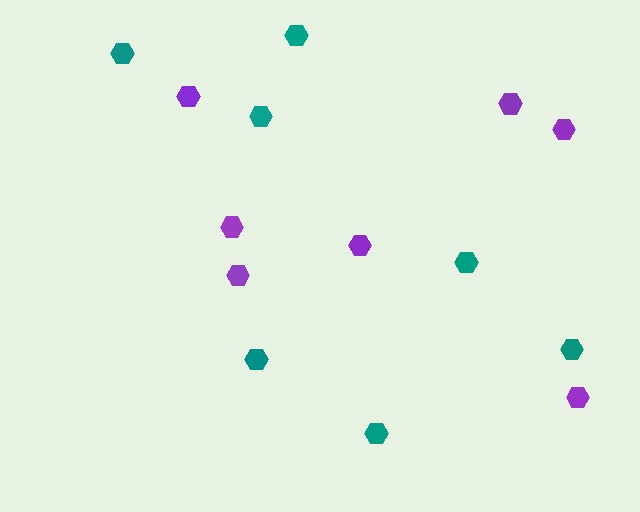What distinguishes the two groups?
There are 2 groups: one group of teal hexagons (7) and one group of purple hexagons (7).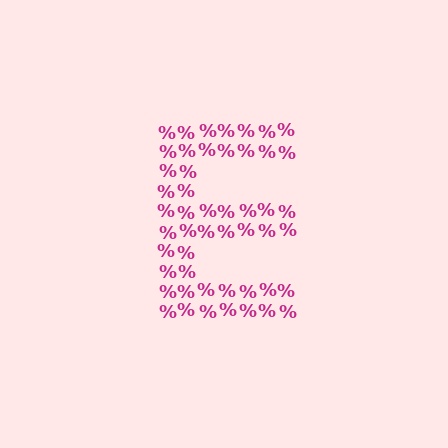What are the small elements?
The small elements are percent signs.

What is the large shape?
The large shape is the letter E.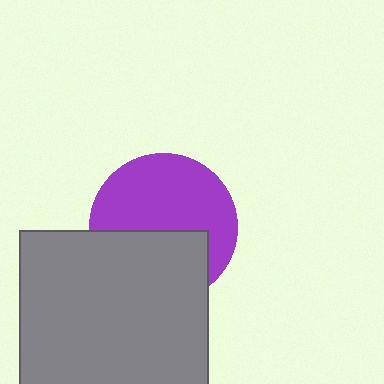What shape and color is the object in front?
The object in front is a gray square.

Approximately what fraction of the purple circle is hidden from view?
Roughly 42% of the purple circle is hidden behind the gray square.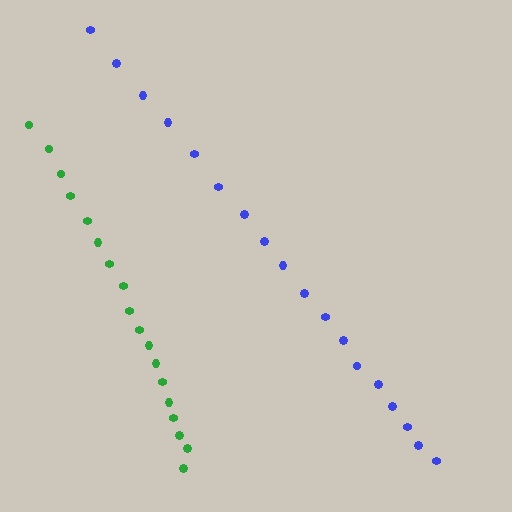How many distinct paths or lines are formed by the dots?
There are 2 distinct paths.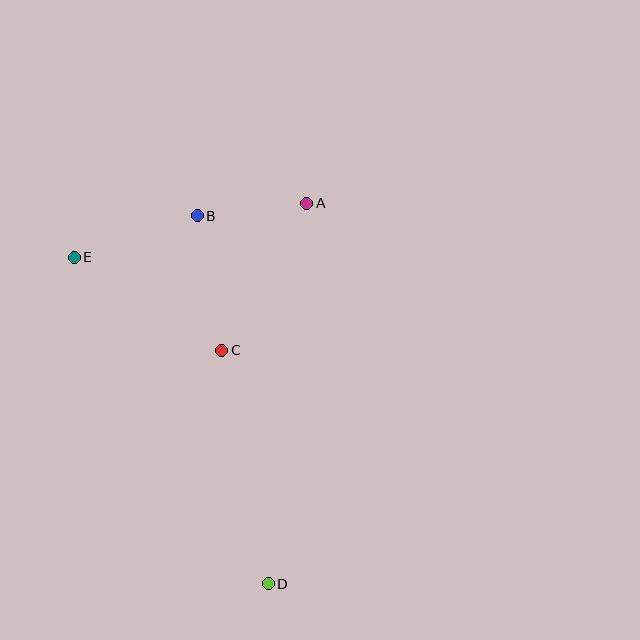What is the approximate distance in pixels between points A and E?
The distance between A and E is approximately 239 pixels.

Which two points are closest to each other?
Points A and B are closest to each other.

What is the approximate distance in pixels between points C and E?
The distance between C and E is approximately 175 pixels.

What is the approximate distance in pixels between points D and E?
The distance between D and E is approximately 380 pixels.